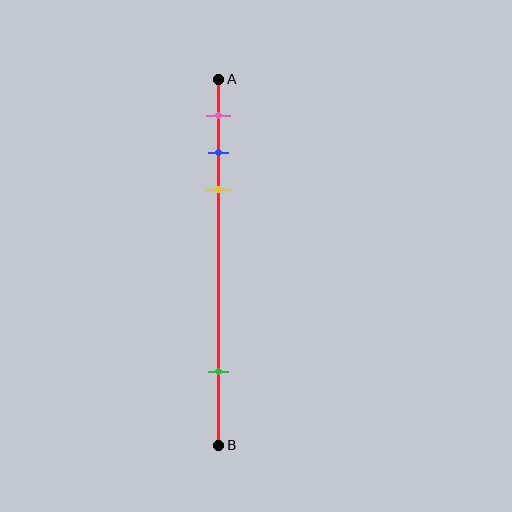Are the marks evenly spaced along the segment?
No, the marks are not evenly spaced.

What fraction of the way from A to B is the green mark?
The green mark is approximately 80% (0.8) of the way from A to B.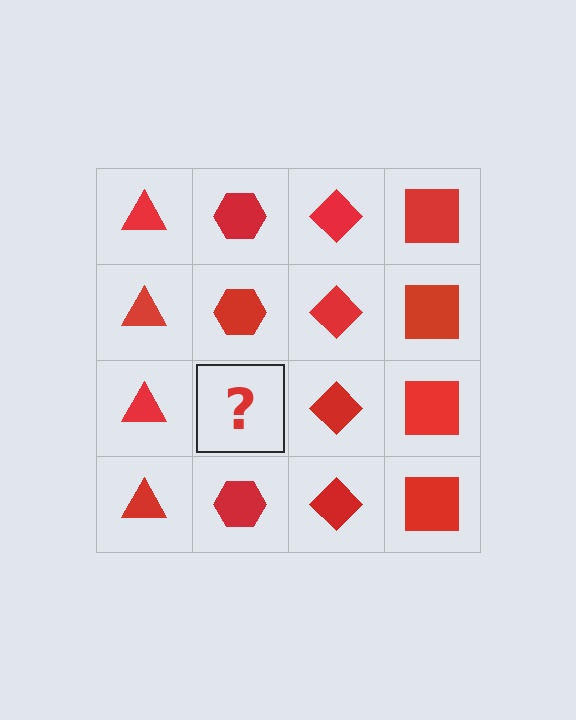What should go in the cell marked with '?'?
The missing cell should contain a red hexagon.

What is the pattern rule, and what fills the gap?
The rule is that each column has a consistent shape. The gap should be filled with a red hexagon.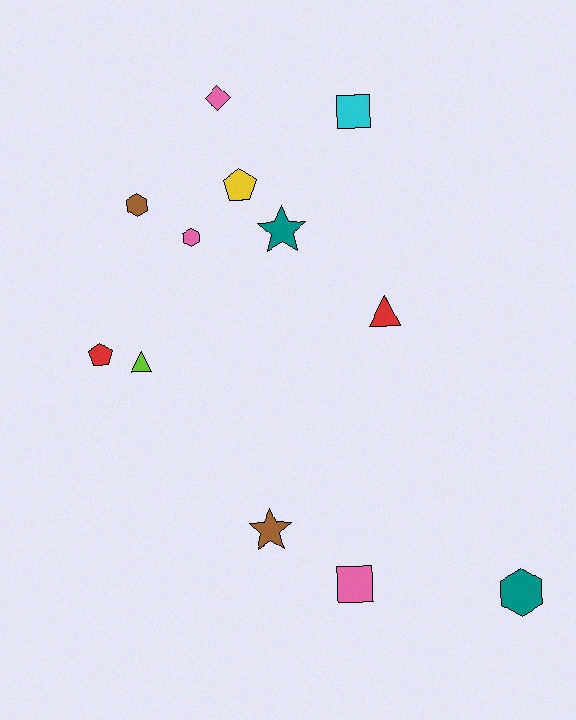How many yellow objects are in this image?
There is 1 yellow object.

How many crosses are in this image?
There are no crosses.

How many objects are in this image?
There are 12 objects.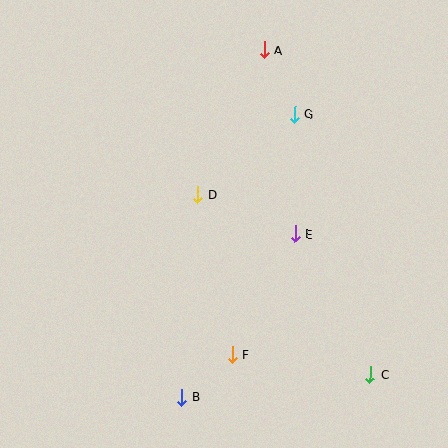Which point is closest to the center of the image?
Point D at (197, 195) is closest to the center.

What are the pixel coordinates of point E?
Point E is at (295, 234).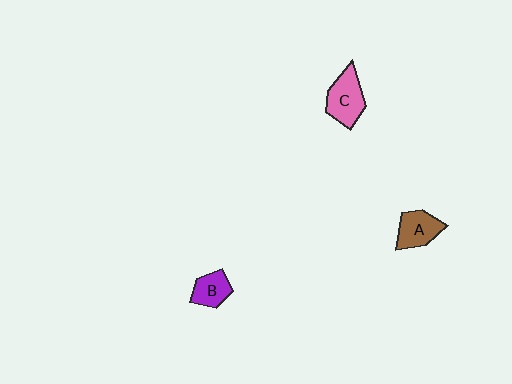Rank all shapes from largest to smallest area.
From largest to smallest: C (pink), A (brown), B (purple).